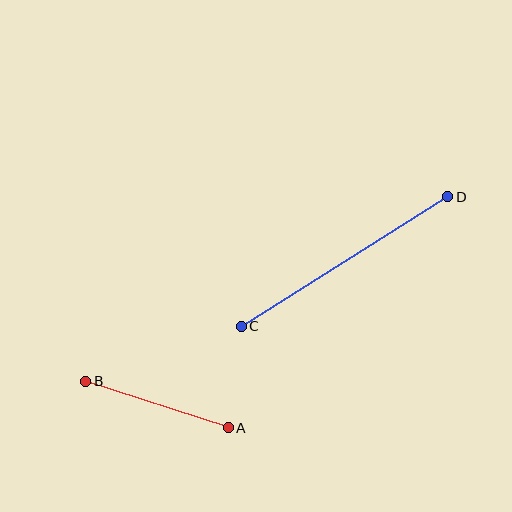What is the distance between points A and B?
The distance is approximately 150 pixels.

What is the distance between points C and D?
The distance is approximately 244 pixels.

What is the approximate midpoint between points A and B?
The midpoint is at approximately (157, 405) pixels.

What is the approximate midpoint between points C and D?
The midpoint is at approximately (344, 261) pixels.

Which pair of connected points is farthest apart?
Points C and D are farthest apart.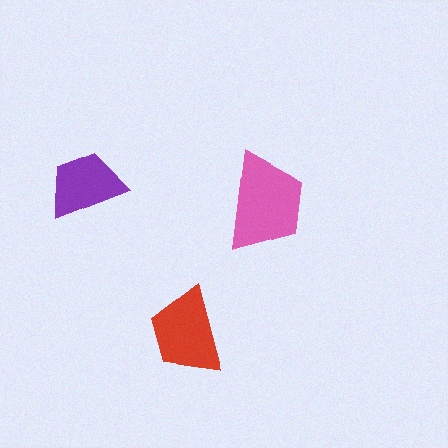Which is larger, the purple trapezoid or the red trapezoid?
The red one.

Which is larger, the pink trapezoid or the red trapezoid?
The pink one.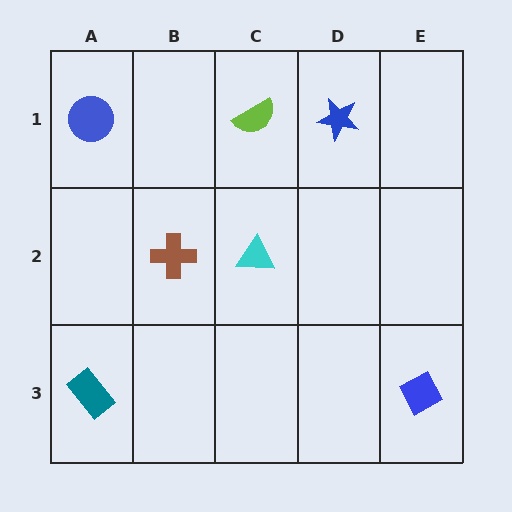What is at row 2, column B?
A brown cross.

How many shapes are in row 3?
2 shapes.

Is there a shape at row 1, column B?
No, that cell is empty.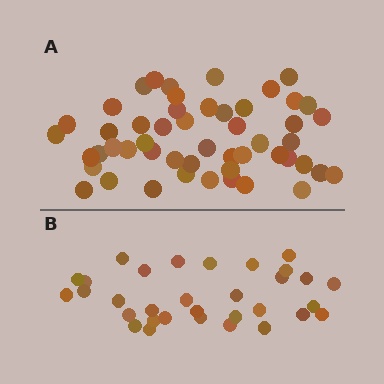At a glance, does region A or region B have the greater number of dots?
Region A (the top region) has more dots.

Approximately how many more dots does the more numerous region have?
Region A has approximately 20 more dots than region B.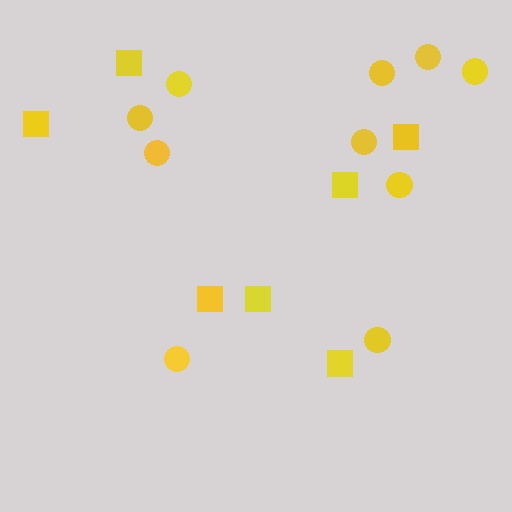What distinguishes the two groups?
There are 2 groups: one group of circles (10) and one group of squares (7).